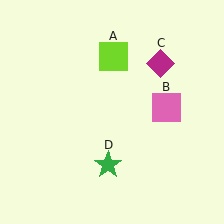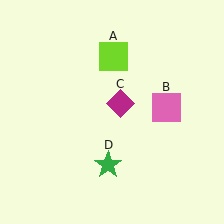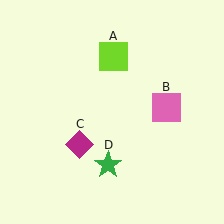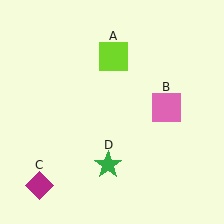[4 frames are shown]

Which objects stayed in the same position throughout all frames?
Lime square (object A) and pink square (object B) and green star (object D) remained stationary.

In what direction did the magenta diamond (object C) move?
The magenta diamond (object C) moved down and to the left.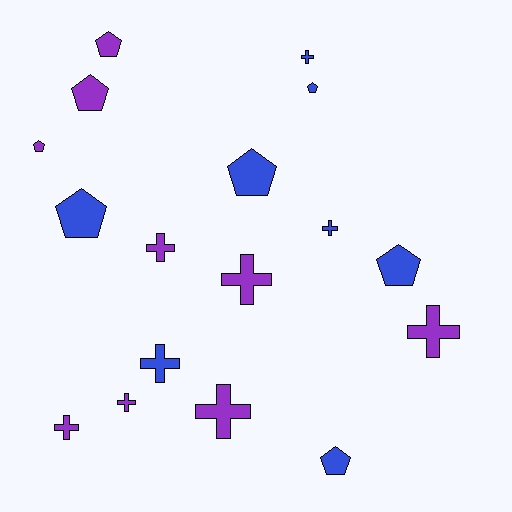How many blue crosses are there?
There are 3 blue crosses.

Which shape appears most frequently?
Cross, with 9 objects.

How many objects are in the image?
There are 17 objects.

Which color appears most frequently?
Purple, with 9 objects.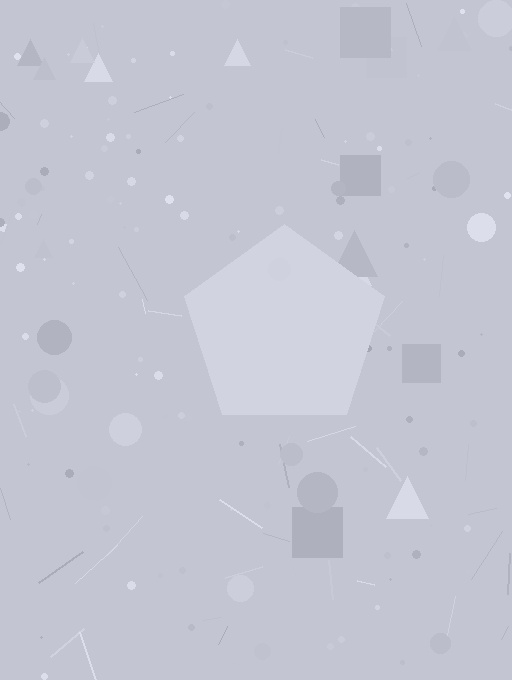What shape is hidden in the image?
A pentagon is hidden in the image.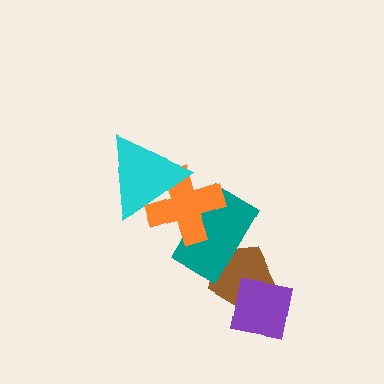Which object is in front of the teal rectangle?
The orange cross is in front of the teal rectangle.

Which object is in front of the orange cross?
The cyan triangle is in front of the orange cross.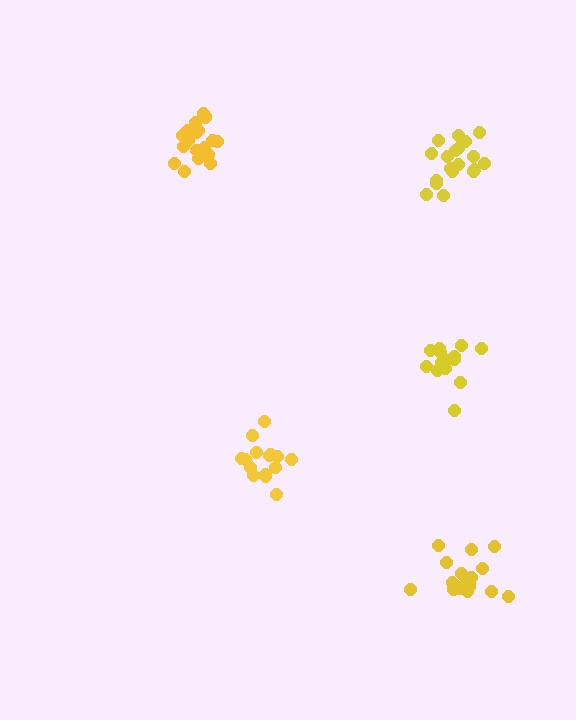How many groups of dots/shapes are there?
There are 5 groups.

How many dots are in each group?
Group 1: 15 dots, Group 2: 14 dots, Group 3: 18 dots, Group 4: 19 dots, Group 5: 20 dots (86 total).